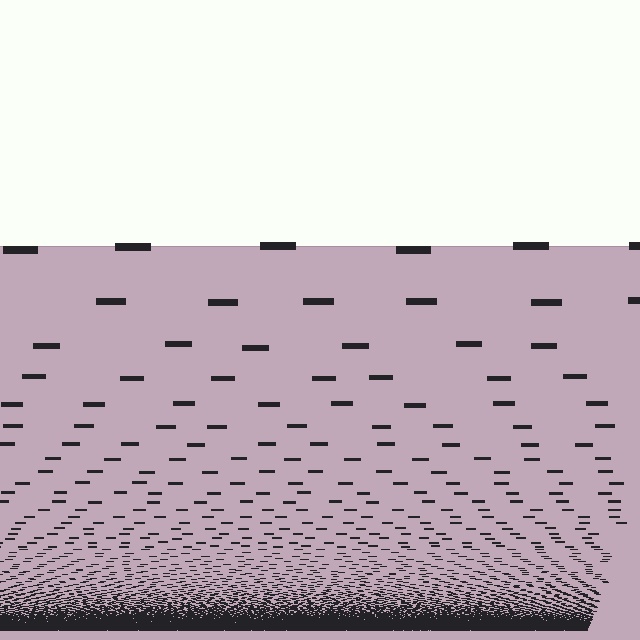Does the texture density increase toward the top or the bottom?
Density increases toward the bottom.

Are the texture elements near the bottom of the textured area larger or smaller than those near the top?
Smaller. The gradient is inverted — elements near the bottom are smaller and denser.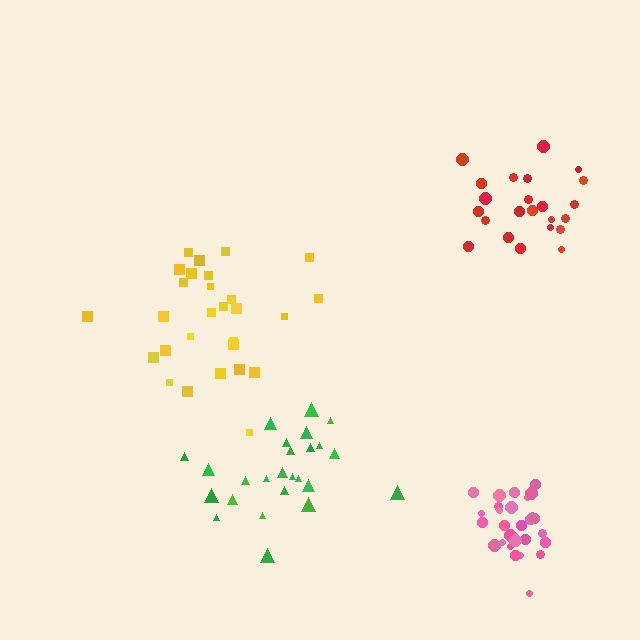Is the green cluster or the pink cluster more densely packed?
Pink.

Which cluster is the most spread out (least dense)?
Green.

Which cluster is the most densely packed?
Pink.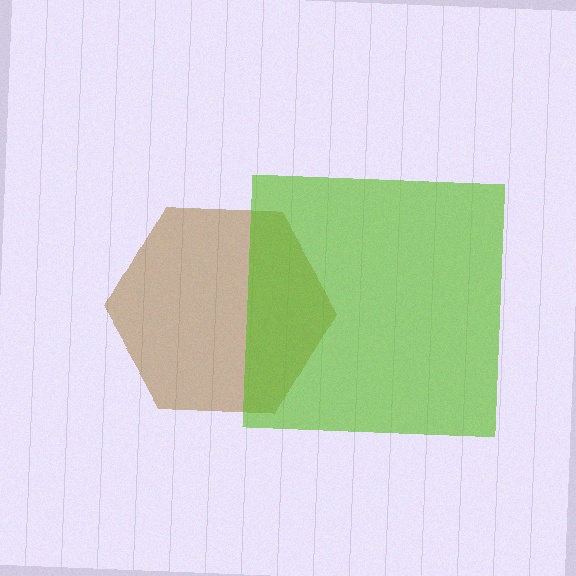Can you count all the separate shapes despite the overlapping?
Yes, there are 2 separate shapes.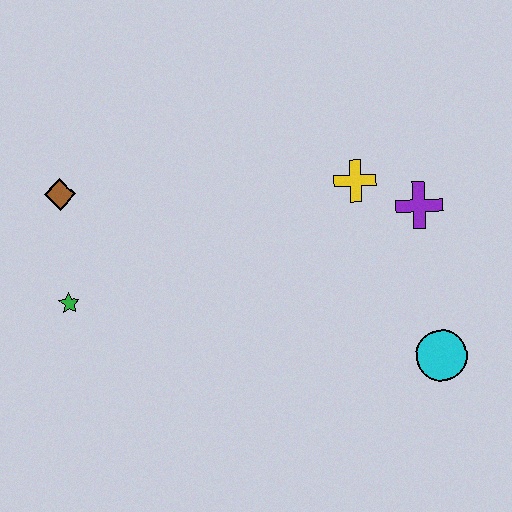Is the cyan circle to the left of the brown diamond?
No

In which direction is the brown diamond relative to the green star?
The brown diamond is above the green star.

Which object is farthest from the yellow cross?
The green star is farthest from the yellow cross.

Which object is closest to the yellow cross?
The purple cross is closest to the yellow cross.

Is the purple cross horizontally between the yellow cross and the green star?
No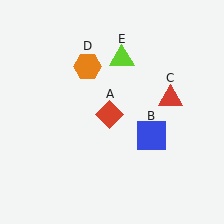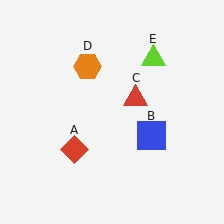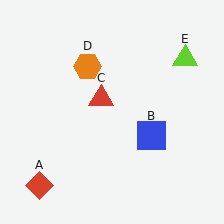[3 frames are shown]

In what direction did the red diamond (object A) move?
The red diamond (object A) moved down and to the left.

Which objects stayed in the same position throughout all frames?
Blue square (object B) and orange hexagon (object D) remained stationary.